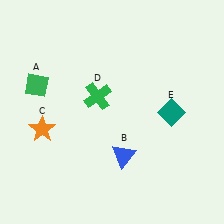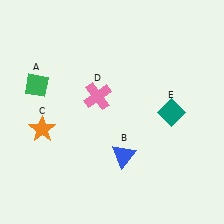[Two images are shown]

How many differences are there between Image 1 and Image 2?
There is 1 difference between the two images.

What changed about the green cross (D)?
In Image 1, D is green. In Image 2, it changed to pink.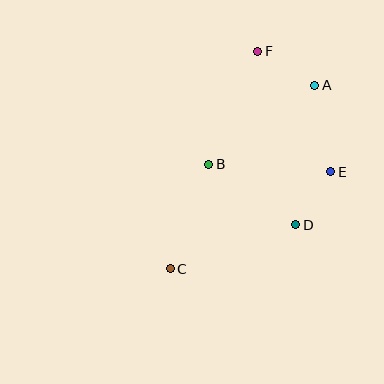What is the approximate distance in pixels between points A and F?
The distance between A and F is approximately 66 pixels.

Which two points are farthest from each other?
Points C and F are farthest from each other.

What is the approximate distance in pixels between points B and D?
The distance between B and D is approximately 106 pixels.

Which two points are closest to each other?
Points D and E are closest to each other.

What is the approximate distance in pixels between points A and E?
The distance between A and E is approximately 88 pixels.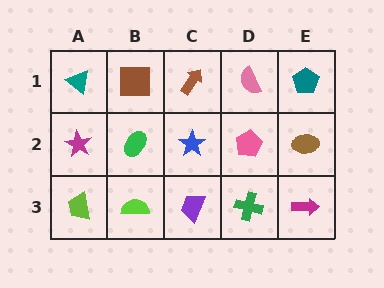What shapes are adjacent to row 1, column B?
A green ellipse (row 2, column B), a teal triangle (row 1, column A), a brown arrow (row 1, column C).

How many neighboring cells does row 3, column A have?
2.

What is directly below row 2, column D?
A green cross.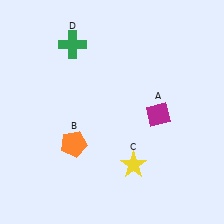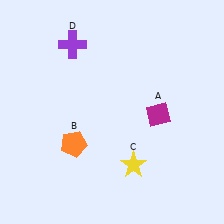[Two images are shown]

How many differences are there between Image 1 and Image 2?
There is 1 difference between the two images.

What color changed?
The cross (D) changed from green in Image 1 to purple in Image 2.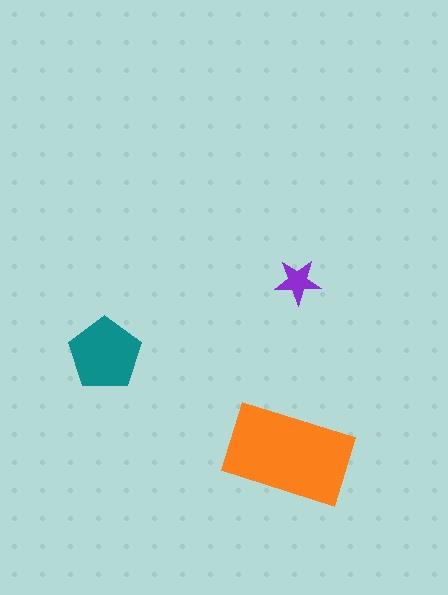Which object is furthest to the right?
The purple star is rightmost.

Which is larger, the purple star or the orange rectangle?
The orange rectangle.